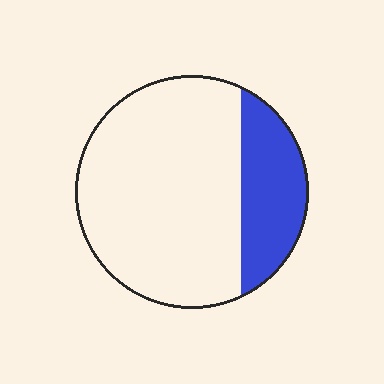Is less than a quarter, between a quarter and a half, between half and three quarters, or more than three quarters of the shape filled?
Less than a quarter.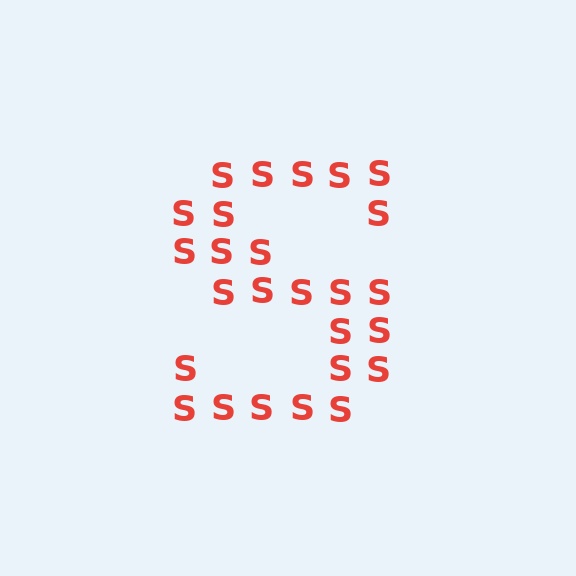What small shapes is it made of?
It is made of small letter S's.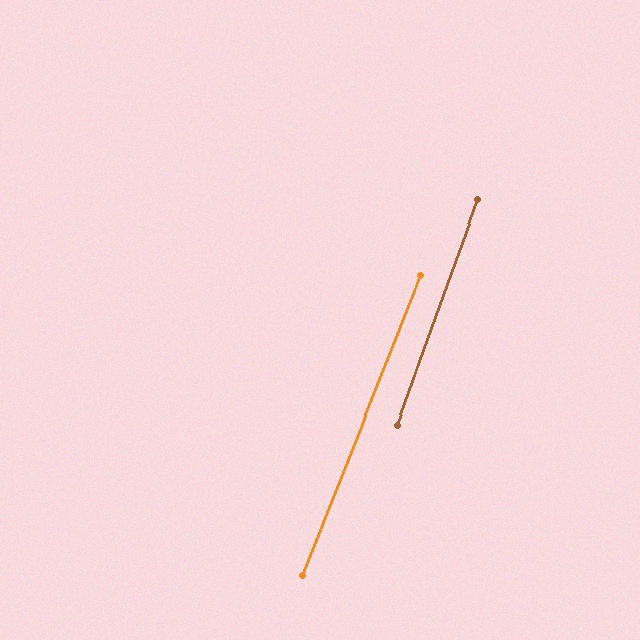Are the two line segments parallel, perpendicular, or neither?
Parallel — their directions differ by only 1.7°.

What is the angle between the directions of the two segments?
Approximately 2 degrees.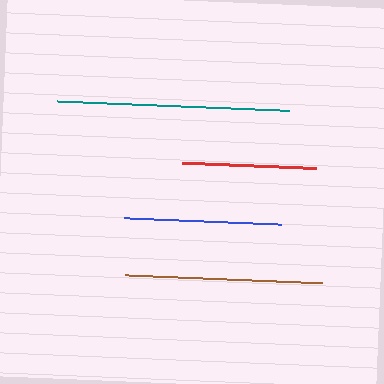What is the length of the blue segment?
The blue segment is approximately 157 pixels long.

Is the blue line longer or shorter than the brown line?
The brown line is longer than the blue line.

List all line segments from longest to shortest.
From longest to shortest: teal, brown, blue, red.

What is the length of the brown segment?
The brown segment is approximately 198 pixels long.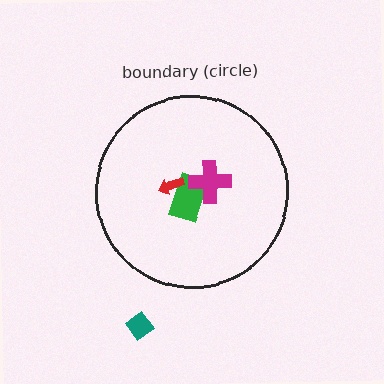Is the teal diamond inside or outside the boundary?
Outside.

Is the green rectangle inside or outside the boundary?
Inside.